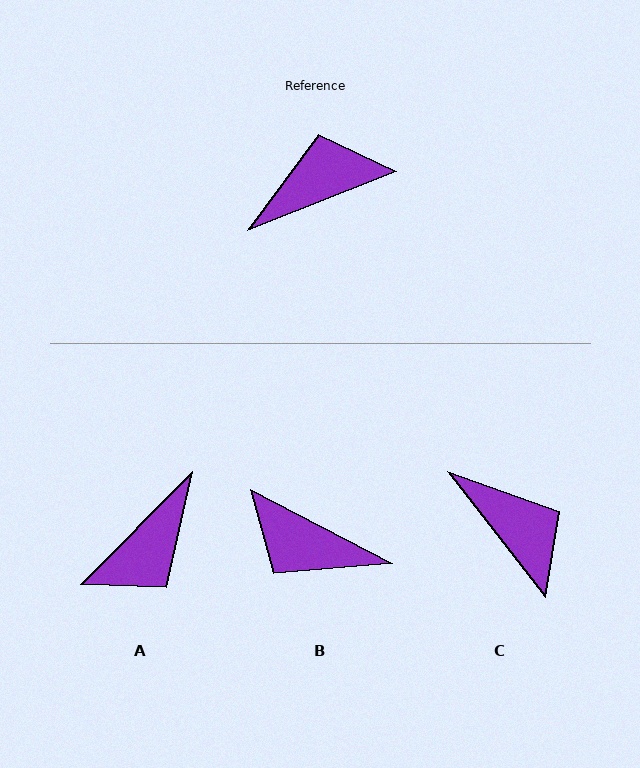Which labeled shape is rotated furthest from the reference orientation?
A, about 156 degrees away.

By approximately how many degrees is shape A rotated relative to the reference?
Approximately 156 degrees clockwise.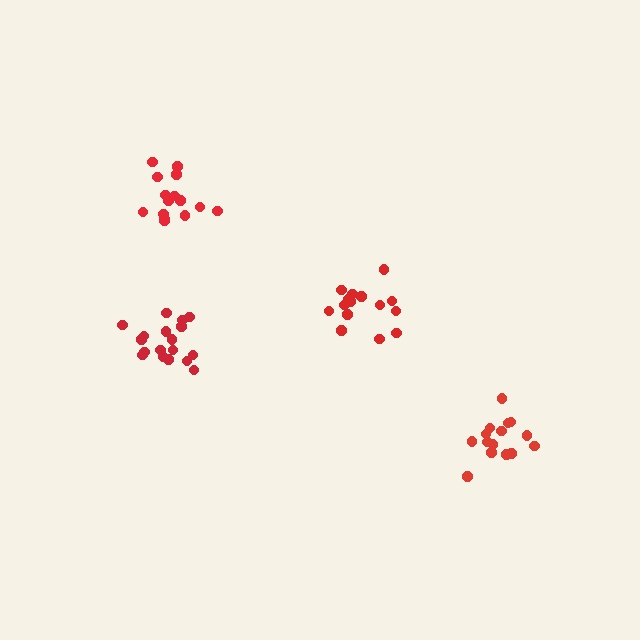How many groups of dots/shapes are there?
There are 4 groups.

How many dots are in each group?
Group 1: 15 dots, Group 2: 15 dots, Group 3: 18 dots, Group 4: 15 dots (63 total).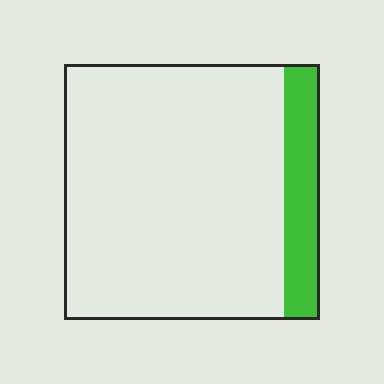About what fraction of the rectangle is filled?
About one eighth (1/8).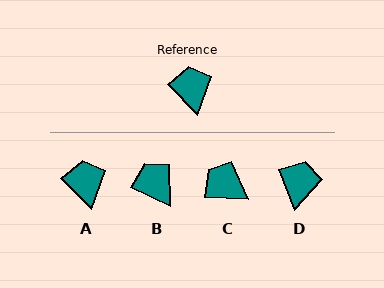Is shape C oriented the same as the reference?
No, it is off by about 43 degrees.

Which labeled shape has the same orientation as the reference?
A.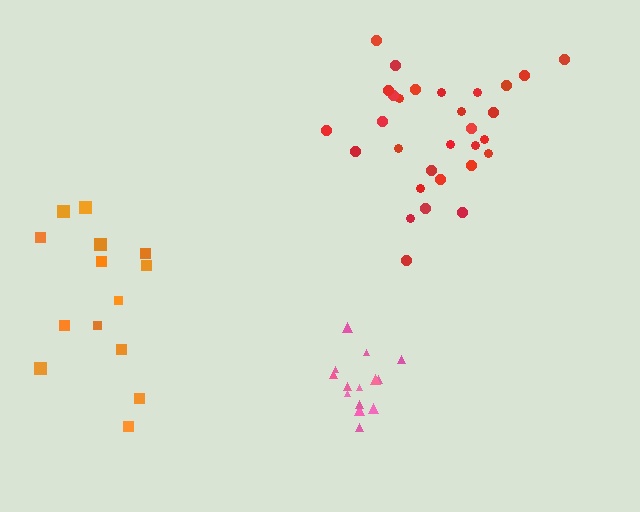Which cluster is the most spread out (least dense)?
Orange.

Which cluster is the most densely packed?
Pink.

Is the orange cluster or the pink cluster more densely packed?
Pink.